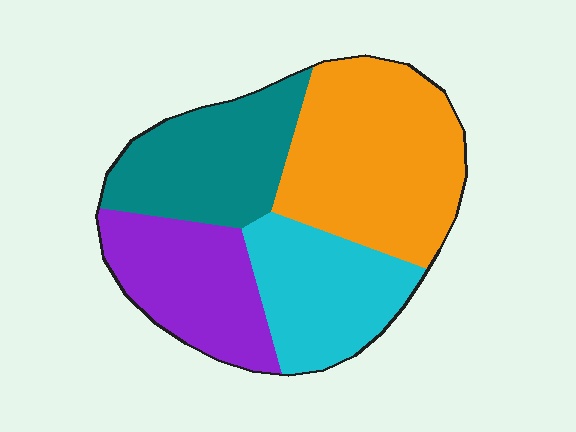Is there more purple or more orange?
Orange.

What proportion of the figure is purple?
Purple takes up between a sixth and a third of the figure.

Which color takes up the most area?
Orange, at roughly 35%.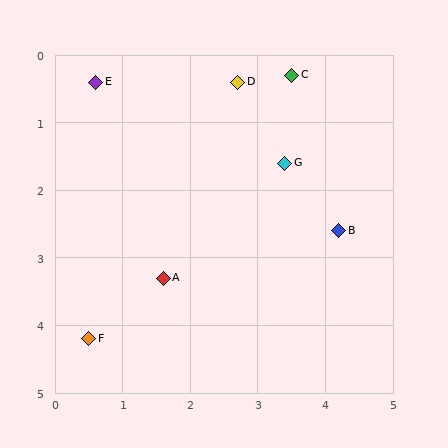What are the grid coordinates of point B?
Point B is at approximately (4.2, 2.6).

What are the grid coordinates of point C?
Point C is at approximately (3.5, 0.3).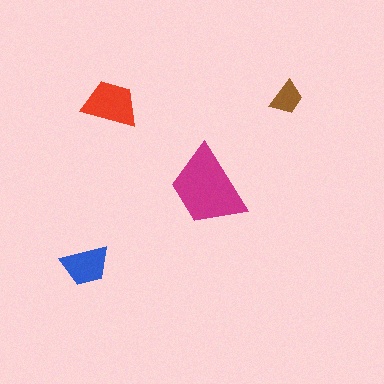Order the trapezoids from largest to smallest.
the magenta one, the red one, the blue one, the brown one.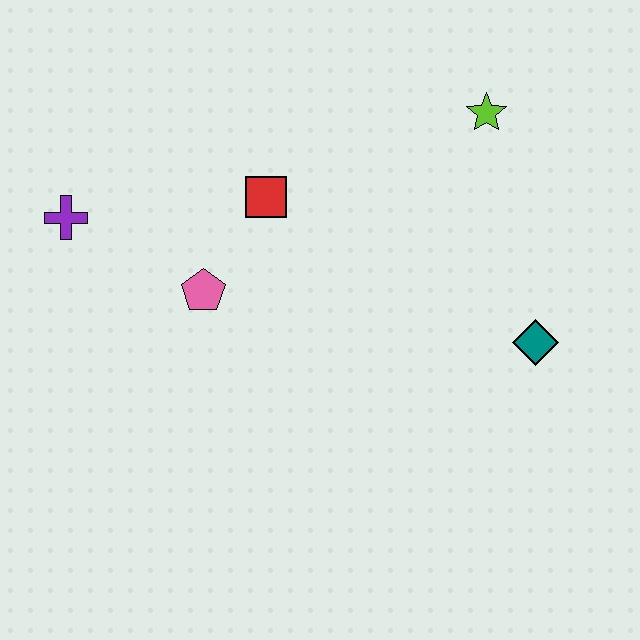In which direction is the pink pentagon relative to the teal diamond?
The pink pentagon is to the left of the teal diamond.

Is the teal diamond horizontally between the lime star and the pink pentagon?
No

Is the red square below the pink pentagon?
No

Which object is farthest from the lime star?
The purple cross is farthest from the lime star.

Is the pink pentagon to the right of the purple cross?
Yes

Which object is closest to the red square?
The pink pentagon is closest to the red square.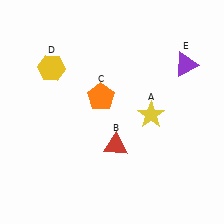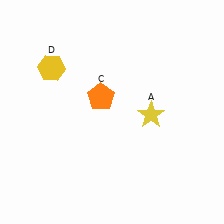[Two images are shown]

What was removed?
The red triangle (B), the purple triangle (E) were removed in Image 2.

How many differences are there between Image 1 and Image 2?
There are 2 differences between the two images.